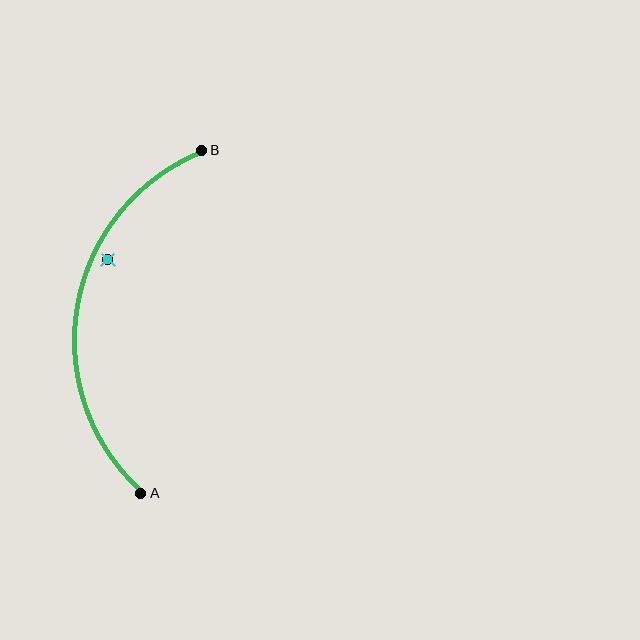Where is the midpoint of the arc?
The arc midpoint is the point on the curve farthest from the straight line joining A and B. It sits to the left of that line.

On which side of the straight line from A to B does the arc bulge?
The arc bulges to the left of the straight line connecting A and B.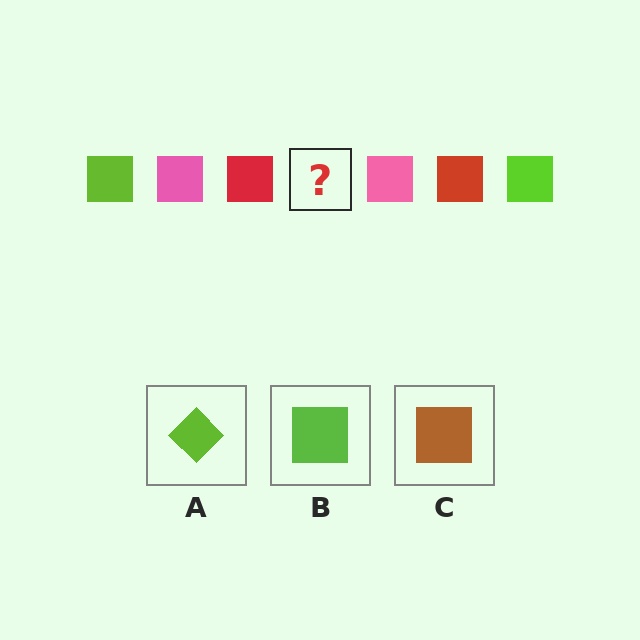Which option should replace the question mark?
Option B.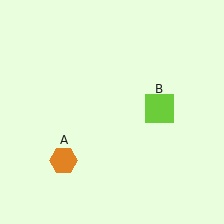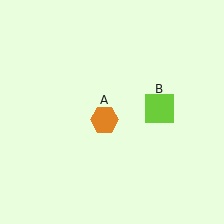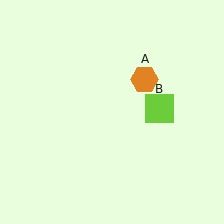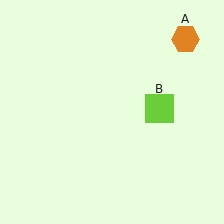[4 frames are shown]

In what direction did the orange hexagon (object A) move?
The orange hexagon (object A) moved up and to the right.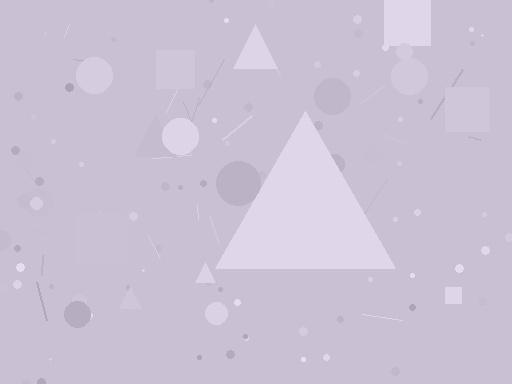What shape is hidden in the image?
A triangle is hidden in the image.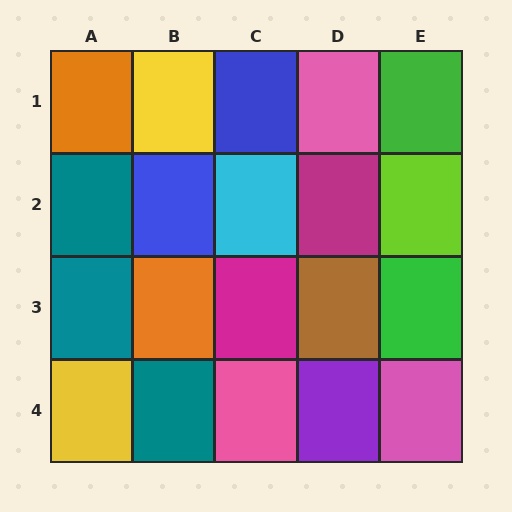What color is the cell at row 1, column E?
Green.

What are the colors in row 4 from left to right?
Yellow, teal, pink, purple, pink.